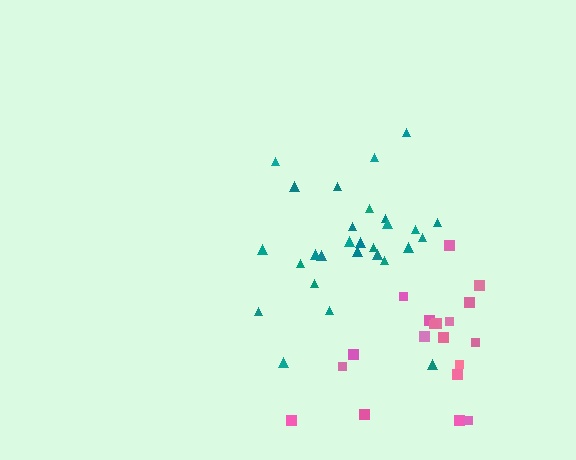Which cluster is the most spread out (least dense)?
Pink.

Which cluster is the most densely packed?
Teal.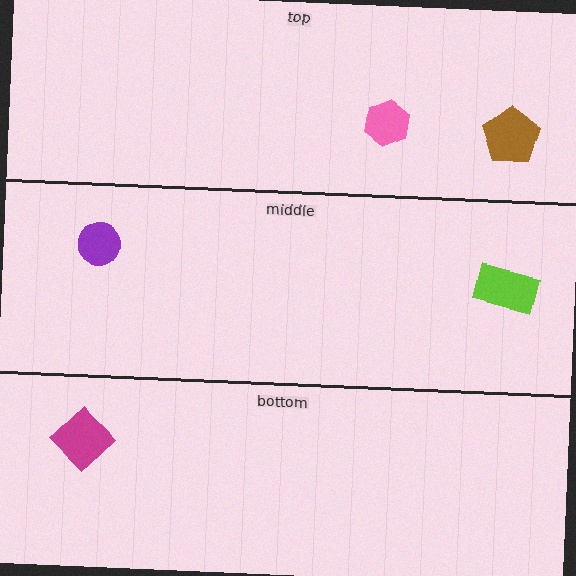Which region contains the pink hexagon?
The top region.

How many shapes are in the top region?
2.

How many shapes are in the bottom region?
1.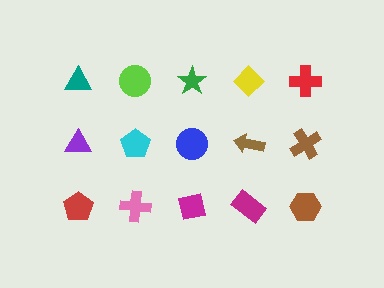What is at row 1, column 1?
A teal triangle.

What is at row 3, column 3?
A magenta square.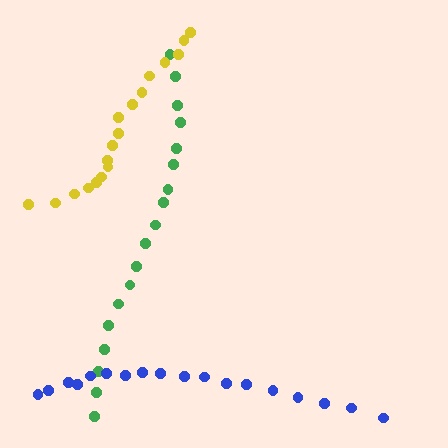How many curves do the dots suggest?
There are 3 distinct paths.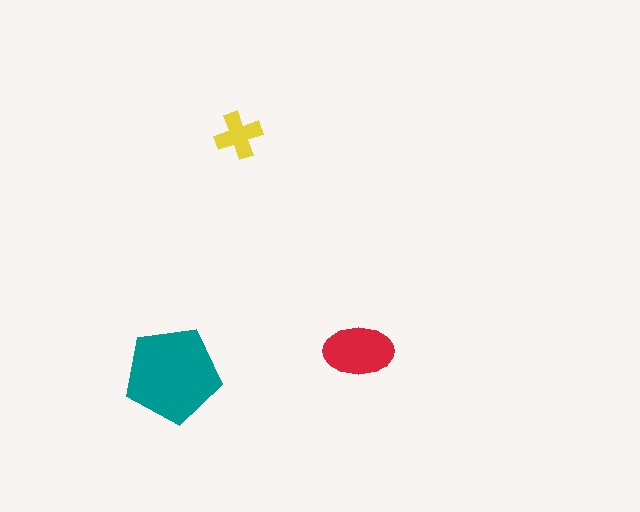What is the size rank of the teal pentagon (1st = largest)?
1st.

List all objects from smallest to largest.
The yellow cross, the red ellipse, the teal pentagon.